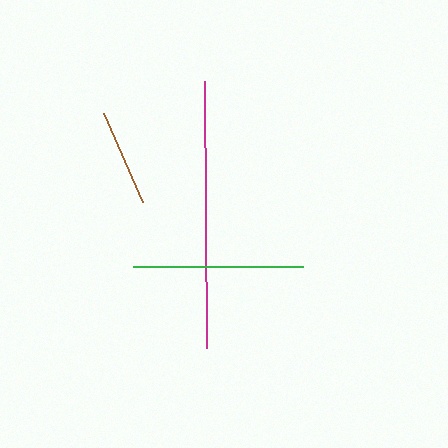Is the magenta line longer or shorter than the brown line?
The magenta line is longer than the brown line.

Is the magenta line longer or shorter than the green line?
The magenta line is longer than the green line.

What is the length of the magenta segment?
The magenta segment is approximately 267 pixels long.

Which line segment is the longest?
The magenta line is the longest at approximately 267 pixels.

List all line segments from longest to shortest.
From longest to shortest: magenta, green, brown.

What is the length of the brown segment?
The brown segment is approximately 98 pixels long.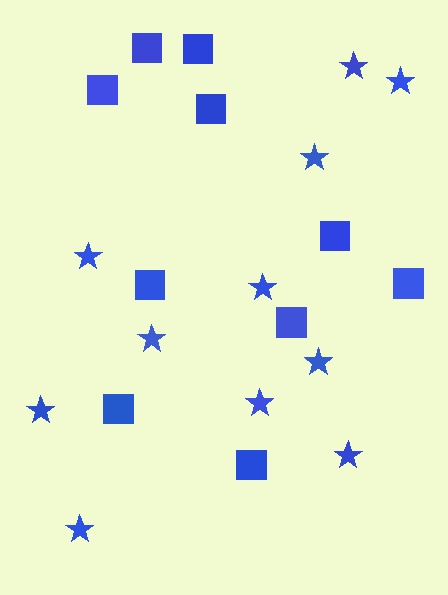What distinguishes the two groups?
There are 2 groups: one group of stars (11) and one group of squares (10).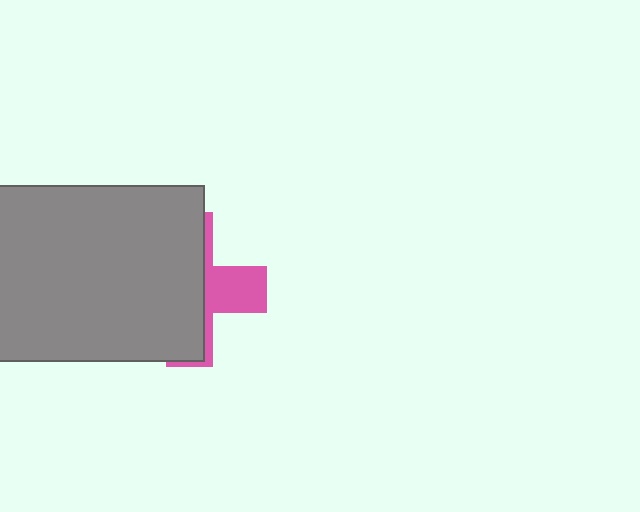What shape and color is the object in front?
The object in front is a gray rectangle.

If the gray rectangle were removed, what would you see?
You would see the complete pink cross.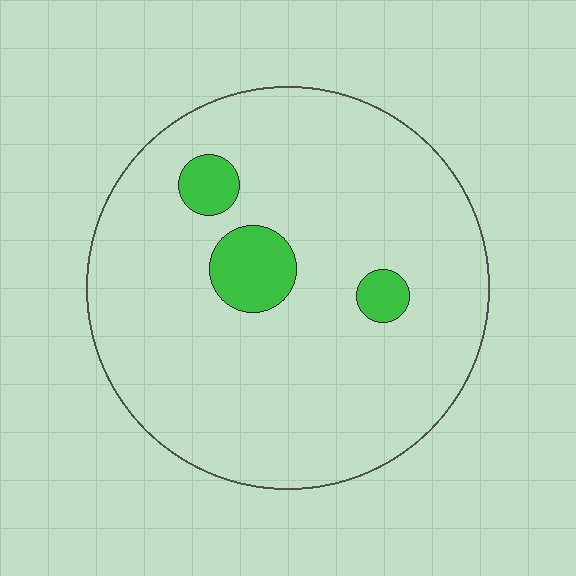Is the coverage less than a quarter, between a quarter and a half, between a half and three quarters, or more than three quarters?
Less than a quarter.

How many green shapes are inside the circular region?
3.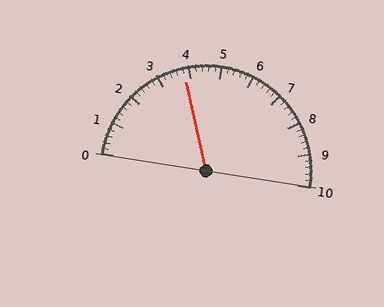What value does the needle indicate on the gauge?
The needle indicates approximately 3.8.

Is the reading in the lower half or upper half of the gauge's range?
The reading is in the lower half of the range (0 to 10).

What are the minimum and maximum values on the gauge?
The gauge ranges from 0 to 10.